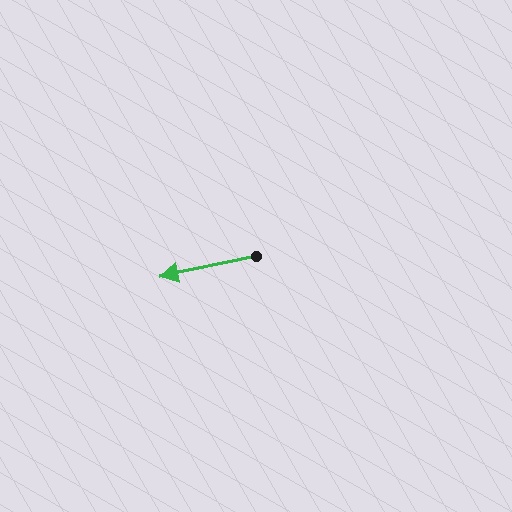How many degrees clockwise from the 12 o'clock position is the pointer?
Approximately 258 degrees.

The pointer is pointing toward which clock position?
Roughly 9 o'clock.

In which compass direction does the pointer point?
West.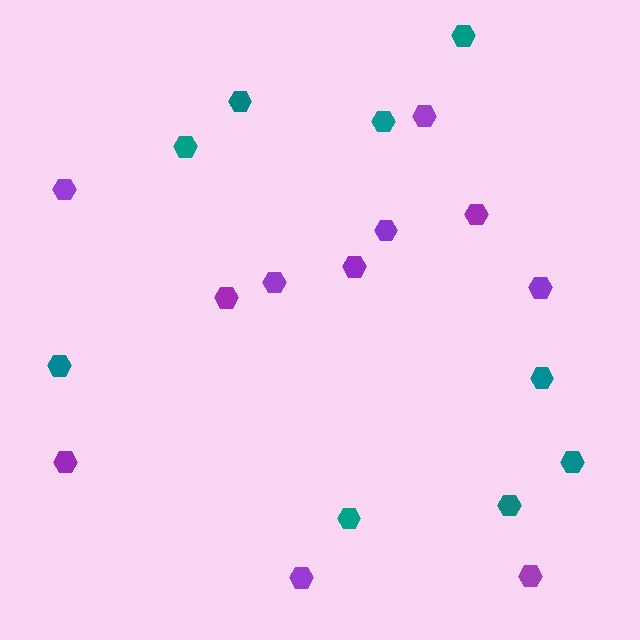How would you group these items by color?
There are 2 groups: one group of teal hexagons (9) and one group of purple hexagons (11).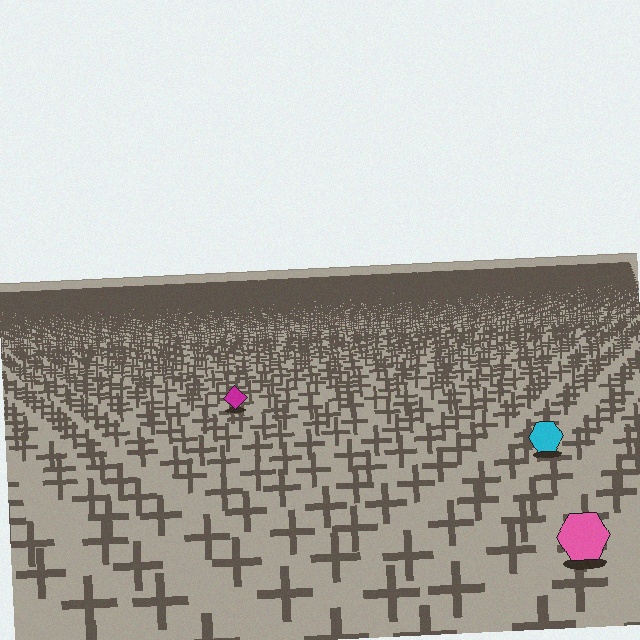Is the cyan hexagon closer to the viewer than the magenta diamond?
Yes. The cyan hexagon is closer — you can tell from the texture gradient: the ground texture is coarser near it.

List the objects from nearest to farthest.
From nearest to farthest: the pink hexagon, the cyan hexagon, the magenta diamond.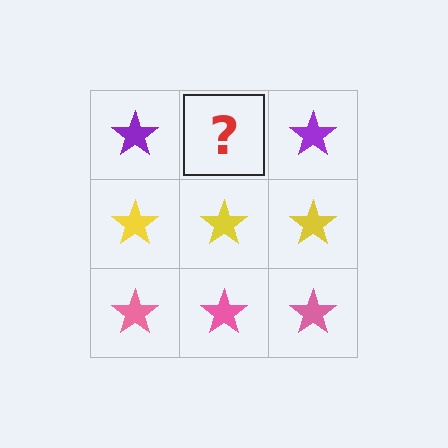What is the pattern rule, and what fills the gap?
The rule is that each row has a consistent color. The gap should be filled with a purple star.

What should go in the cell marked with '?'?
The missing cell should contain a purple star.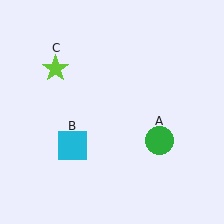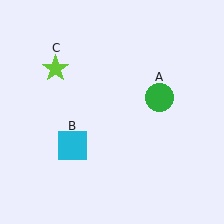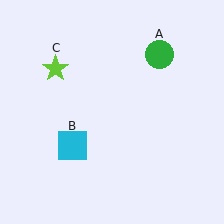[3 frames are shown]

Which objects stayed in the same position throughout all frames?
Cyan square (object B) and lime star (object C) remained stationary.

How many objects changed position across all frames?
1 object changed position: green circle (object A).